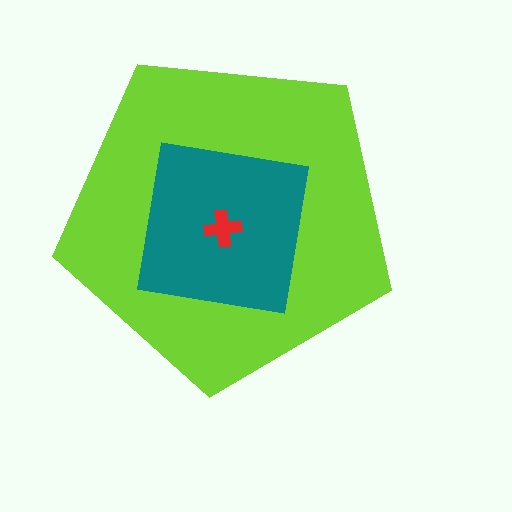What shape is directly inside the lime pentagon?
The teal square.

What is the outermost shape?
The lime pentagon.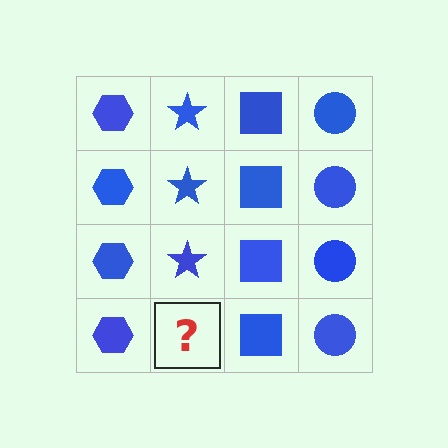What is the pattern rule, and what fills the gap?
The rule is that each column has a consistent shape. The gap should be filled with a blue star.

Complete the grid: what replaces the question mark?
The question mark should be replaced with a blue star.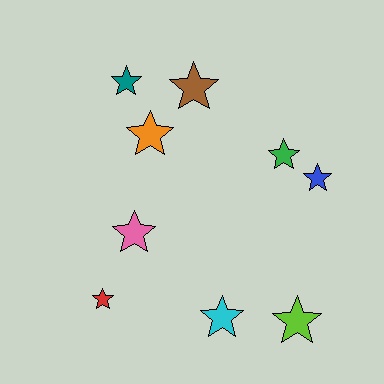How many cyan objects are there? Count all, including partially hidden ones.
There is 1 cyan object.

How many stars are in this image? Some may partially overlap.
There are 9 stars.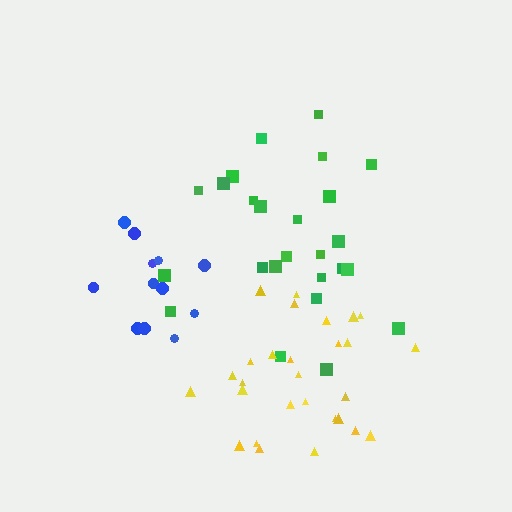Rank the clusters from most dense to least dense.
yellow, blue, green.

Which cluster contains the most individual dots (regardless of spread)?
Yellow (28).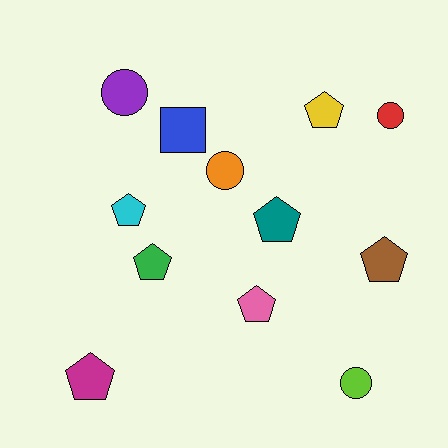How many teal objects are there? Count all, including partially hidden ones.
There is 1 teal object.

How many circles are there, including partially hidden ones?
There are 4 circles.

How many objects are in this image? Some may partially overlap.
There are 12 objects.